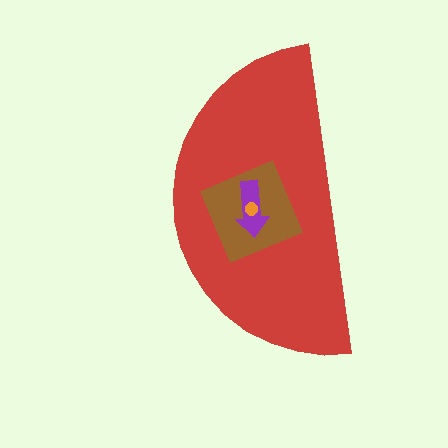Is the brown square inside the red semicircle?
Yes.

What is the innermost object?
The orange circle.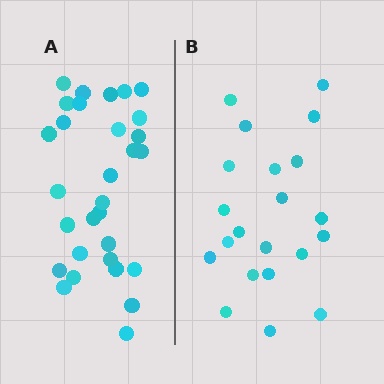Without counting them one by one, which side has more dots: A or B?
Region A (the left region) has more dots.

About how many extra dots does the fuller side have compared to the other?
Region A has roughly 8 or so more dots than region B.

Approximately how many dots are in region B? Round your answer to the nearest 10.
About 20 dots. (The exact count is 21, which rounds to 20.)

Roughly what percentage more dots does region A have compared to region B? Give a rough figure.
About 45% more.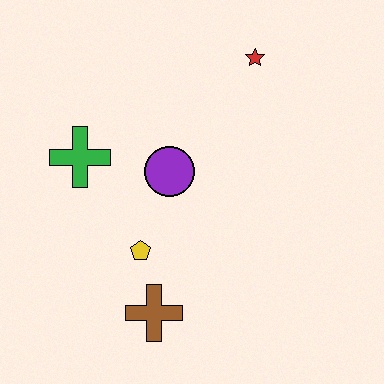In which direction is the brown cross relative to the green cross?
The brown cross is below the green cross.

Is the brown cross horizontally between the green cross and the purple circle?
Yes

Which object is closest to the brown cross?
The yellow pentagon is closest to the brown cross.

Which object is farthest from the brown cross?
The red star is farthest from the brown cross.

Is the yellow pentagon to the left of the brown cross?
Yes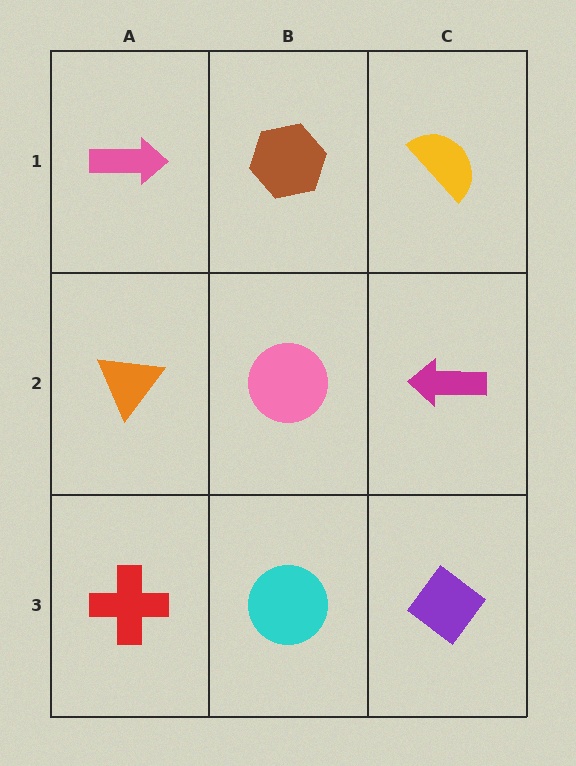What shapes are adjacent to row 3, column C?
A magenta arrow (row 2, column C), a cyan circle (row 3, column B).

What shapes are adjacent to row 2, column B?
A brown hexagon (row 1, column B), a cyan circle (row 3, column B), an orange triangle (row 2, column A), a magenta arrow (row 2, column C).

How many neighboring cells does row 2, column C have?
3.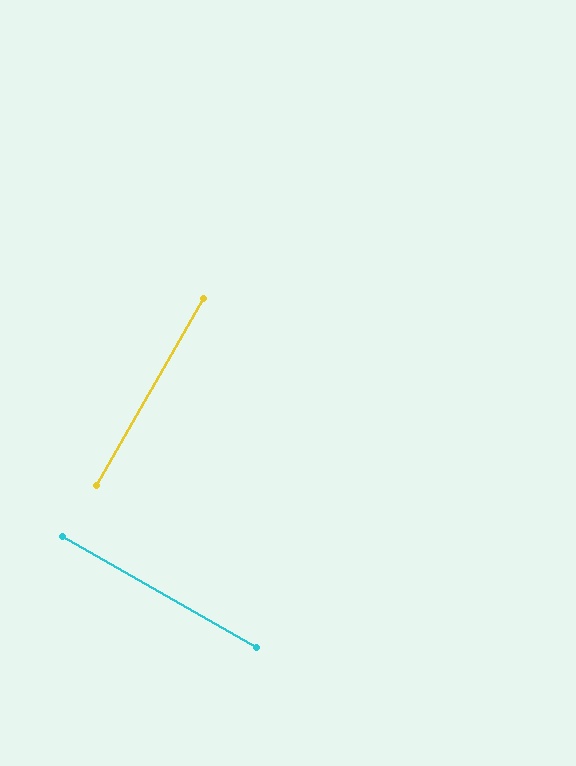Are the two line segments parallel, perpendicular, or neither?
Perpendicular — they meet at approximately 90°.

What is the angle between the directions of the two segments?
Approximately 90 degrees.